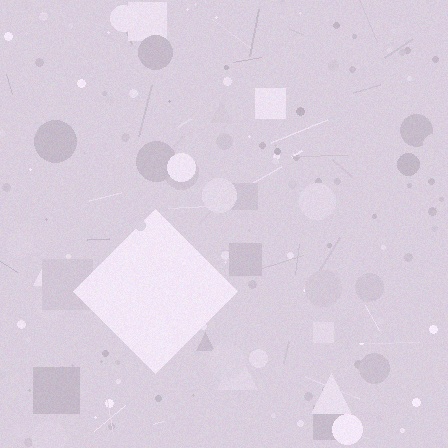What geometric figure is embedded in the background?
A diamond is embedded in the background.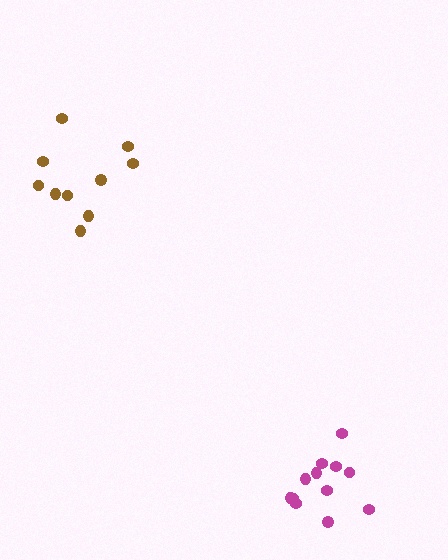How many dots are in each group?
Group 1: 12 dots, Group 2: 10 dots (22 total).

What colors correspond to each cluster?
The clusters are colored: magenta, brown.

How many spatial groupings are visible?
There are 2 spatial groupings.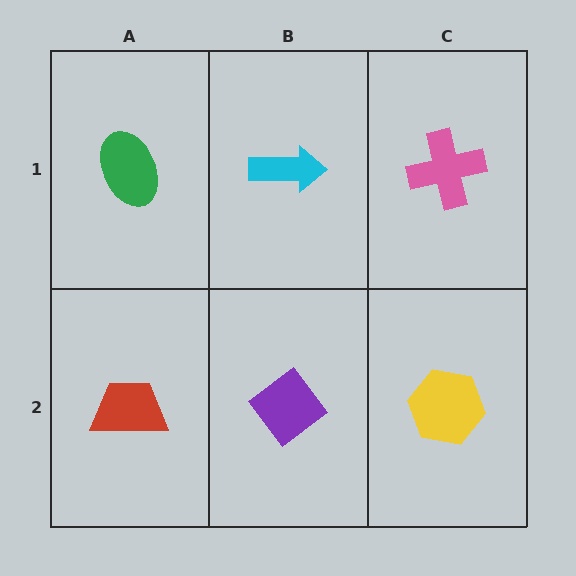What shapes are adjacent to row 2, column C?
A pink cross (row 1, column C), a purple diamond (row 2, column B).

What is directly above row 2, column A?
A green ellipse.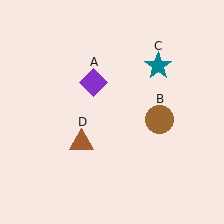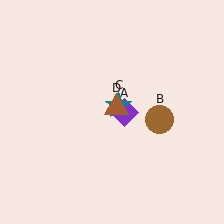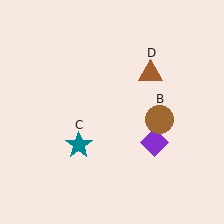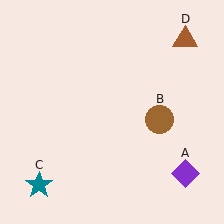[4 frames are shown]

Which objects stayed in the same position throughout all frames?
Brown circle (object B) remained stationary.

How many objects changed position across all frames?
3 objects changed position: purple diamond (object A), teal star (object C), brown triangle (object D).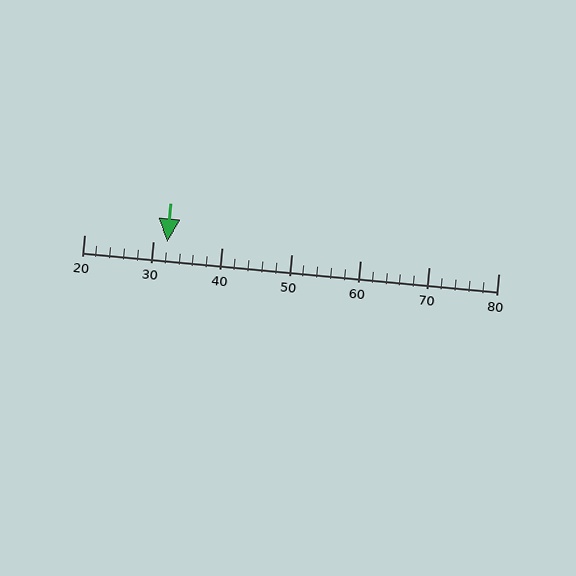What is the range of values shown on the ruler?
The ruler shows values from 20 to 80.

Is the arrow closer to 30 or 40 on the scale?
The arrow is closer to 30.